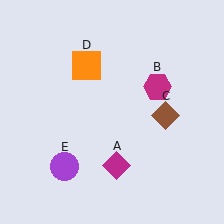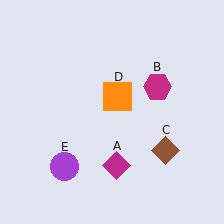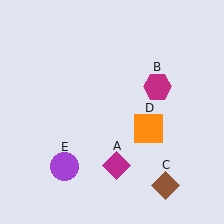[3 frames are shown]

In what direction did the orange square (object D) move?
The orange square (object D) moved down and to the right.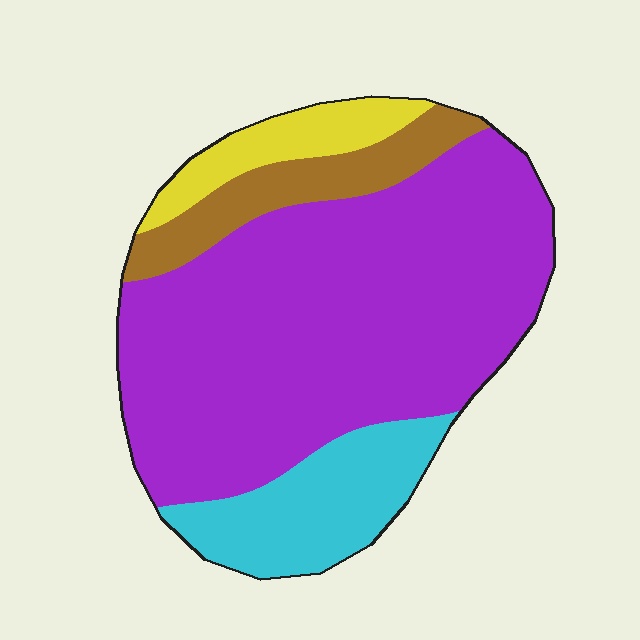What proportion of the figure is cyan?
Cyan takes up about one sixth (1/6) of the figure.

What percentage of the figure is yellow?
Yellow covers 8% of the figure.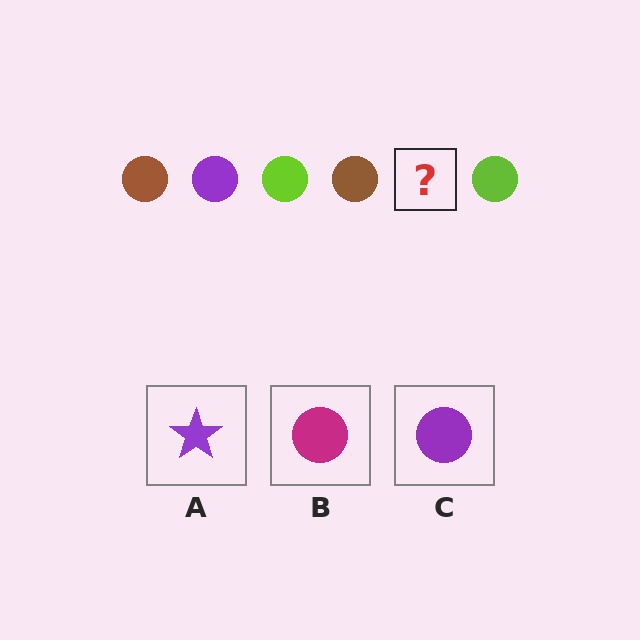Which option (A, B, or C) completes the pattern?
C.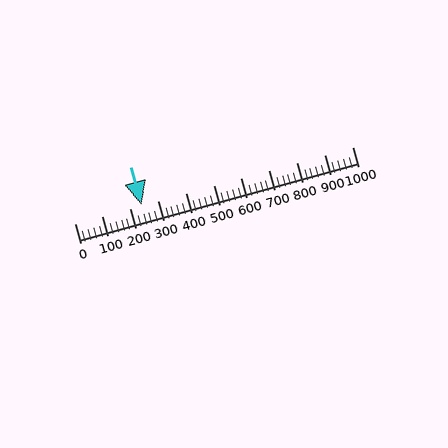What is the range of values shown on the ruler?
The ruler shows values from 0 to 1000.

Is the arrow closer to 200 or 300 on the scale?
The arrow is closer to 200.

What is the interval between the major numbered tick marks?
The major tick marks are spaced 100 units apart.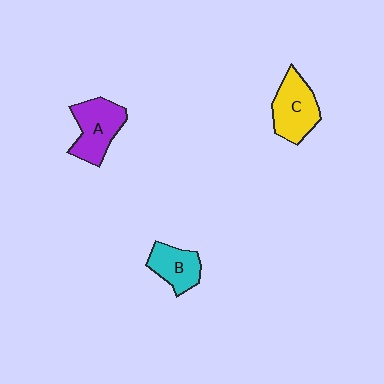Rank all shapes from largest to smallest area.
From largest to smallest: A (purple), C (yellow), B (cyan).